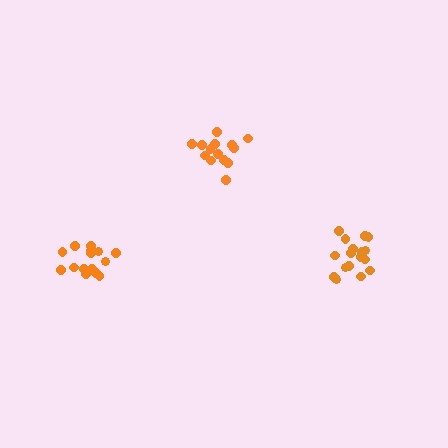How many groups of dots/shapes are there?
There are 3 groups.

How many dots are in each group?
Group 1: 17 dots, Group 2: 15 dots, Group 3: 16 dots (48 total).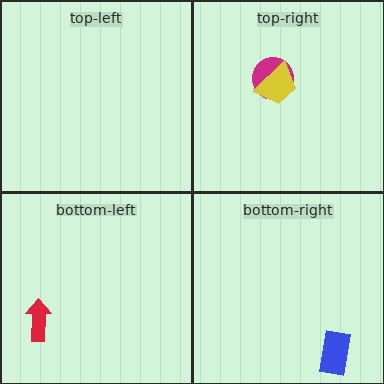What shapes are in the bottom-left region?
The red arrow.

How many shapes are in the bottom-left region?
1.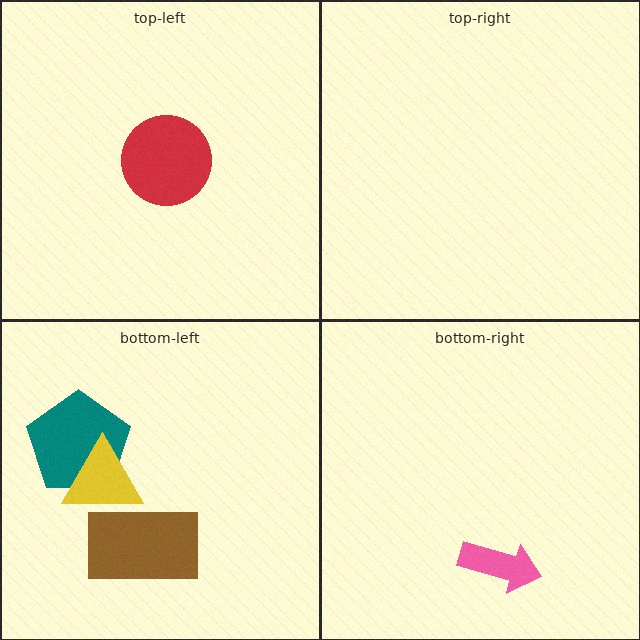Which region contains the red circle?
The top-left region.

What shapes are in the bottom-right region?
The pink arrow.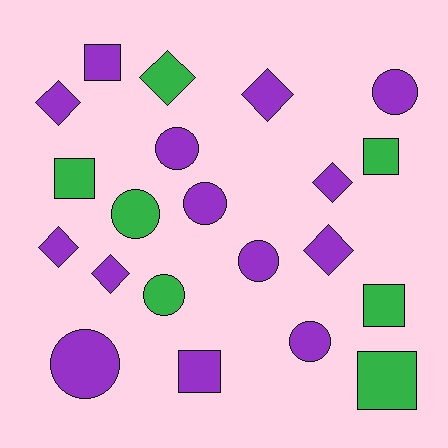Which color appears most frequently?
Purple, with 14 objects.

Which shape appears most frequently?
Circle, with 8 objects.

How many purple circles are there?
There are 6 purple circles.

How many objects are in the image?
There are 21 objects.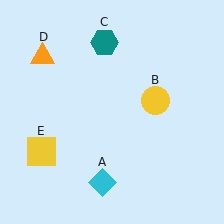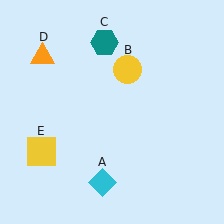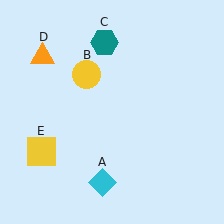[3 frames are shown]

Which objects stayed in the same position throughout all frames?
Cyan diamond (object A) and teal hexagon (object C) and orange triangle (object D) and yellow square (object E) remained stationary.